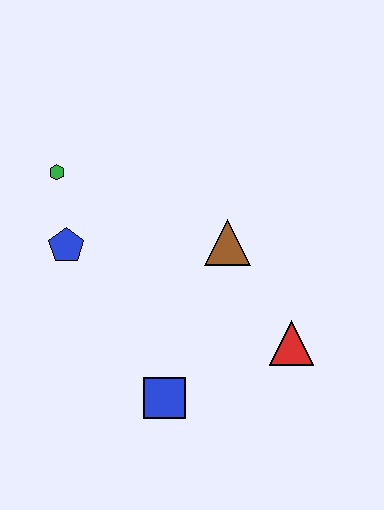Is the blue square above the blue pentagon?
No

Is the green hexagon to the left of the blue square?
Yes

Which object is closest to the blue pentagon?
The green hexagon is closest to the blue pentagon.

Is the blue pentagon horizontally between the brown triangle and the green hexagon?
Yes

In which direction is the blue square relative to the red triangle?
The blue square is to the left of the red triangle.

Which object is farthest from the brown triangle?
The green hexagon is farthest from the brown triangle.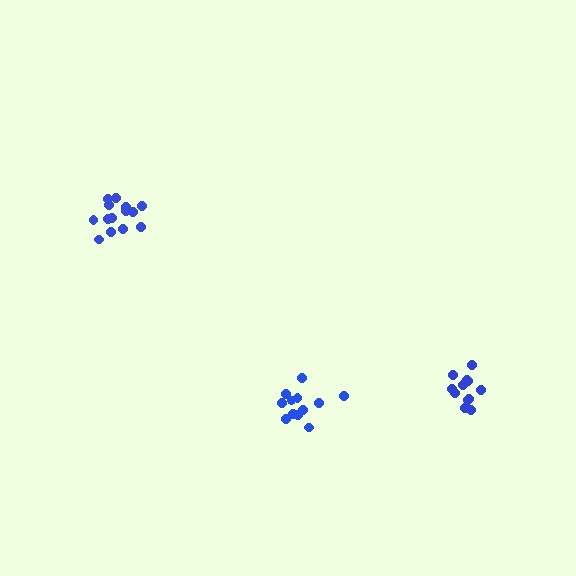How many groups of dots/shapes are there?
There are 3 groups.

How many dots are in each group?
Group 1: 12 dots, Group 2: 12 dots, Group 3: 14 dots (38 total).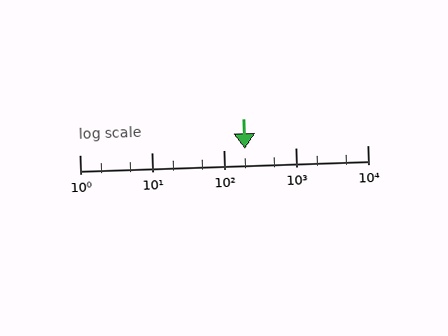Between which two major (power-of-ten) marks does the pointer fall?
The pointer is between 100 and 1000.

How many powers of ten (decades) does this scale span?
The scale spans 4 decades, from 1 to 10000.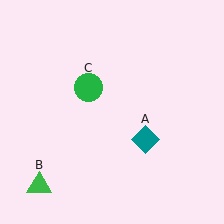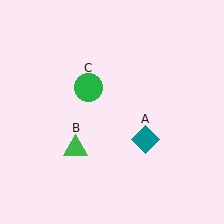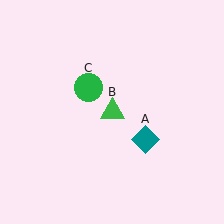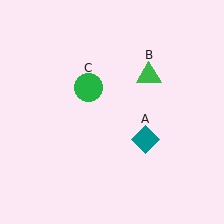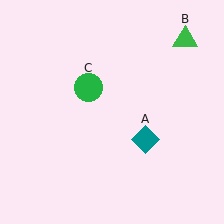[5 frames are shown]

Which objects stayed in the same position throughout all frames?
Teal diamond (object A) and green circle (object C) remained stationary.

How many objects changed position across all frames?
1 object changed position: green triangle (object B).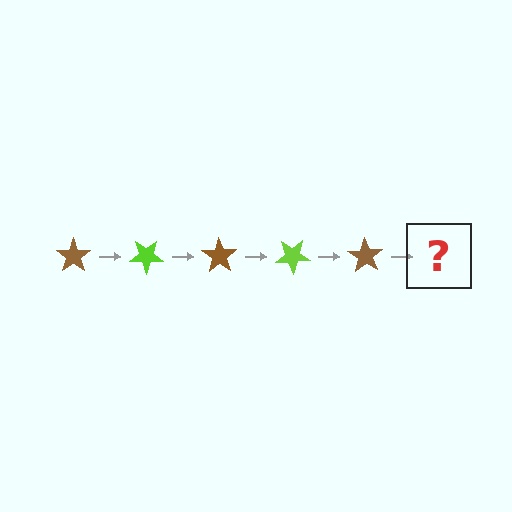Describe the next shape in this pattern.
It should be a lime star, rotated 175 degrees from the start.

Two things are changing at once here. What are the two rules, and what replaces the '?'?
The two rules are that it rotates 35 degrees each step and the color cycles through brown and lime. The '?' should be a lime star, rotated 175 degrees from the start.